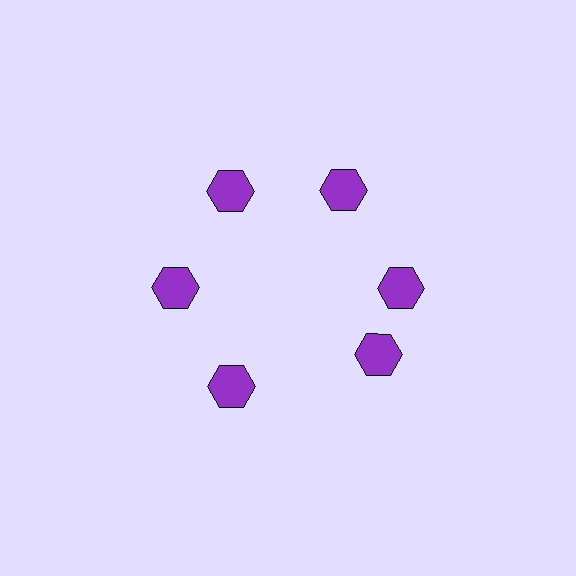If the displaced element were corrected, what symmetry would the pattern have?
It would have 6-fold rotational symmetry — the pattern would map onto itself every 60 degrees.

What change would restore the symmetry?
The symmetry would be restored by rotating it back into even spacing with its neighbors so that all 6 hexagons sit at equal angles and equal distance from the center.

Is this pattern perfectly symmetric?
No. The 6 purple hexagons are arranged in a ring, but one element near the 5 o'clock position is rotated out of alignment along the ring, breaking the 6-fold rotational symmetry.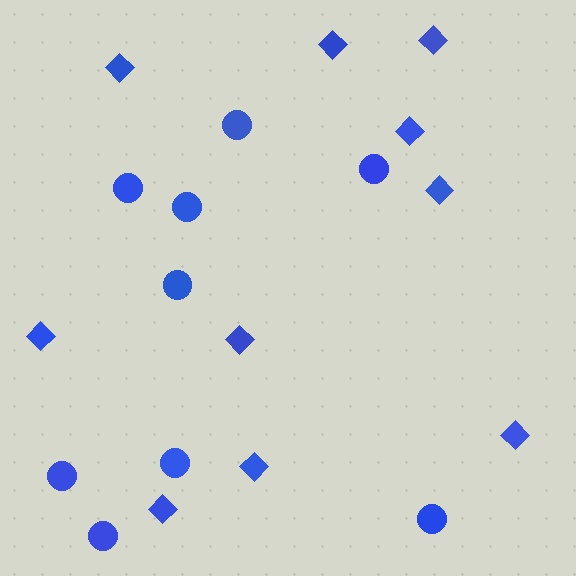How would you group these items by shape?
There are 2 groups: one group of circles (9) and one group of diamonds (10).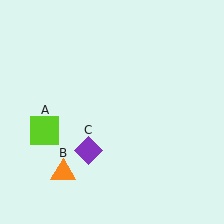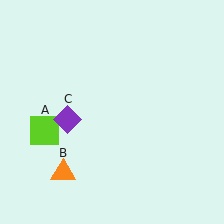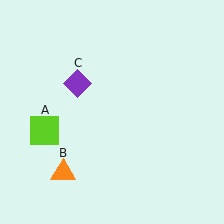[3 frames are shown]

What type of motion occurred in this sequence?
The purple diamond (object C) rotated clockwise around the center of the scene.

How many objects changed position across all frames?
1 object changed position: purple diamond (object C).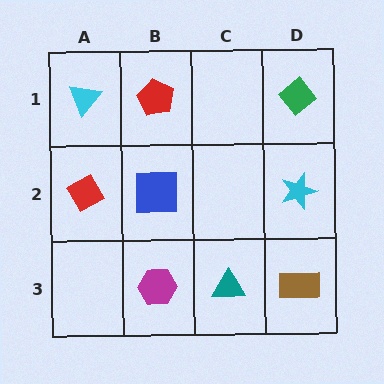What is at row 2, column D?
A cyan star.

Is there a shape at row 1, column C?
No, that cell is empty.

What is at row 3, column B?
A magenta hexagon.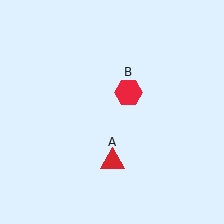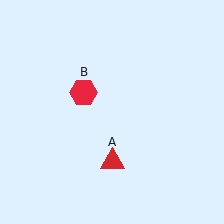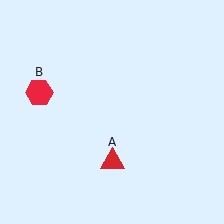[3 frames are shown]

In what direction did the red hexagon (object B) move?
The red hexagon (object B) moved left.